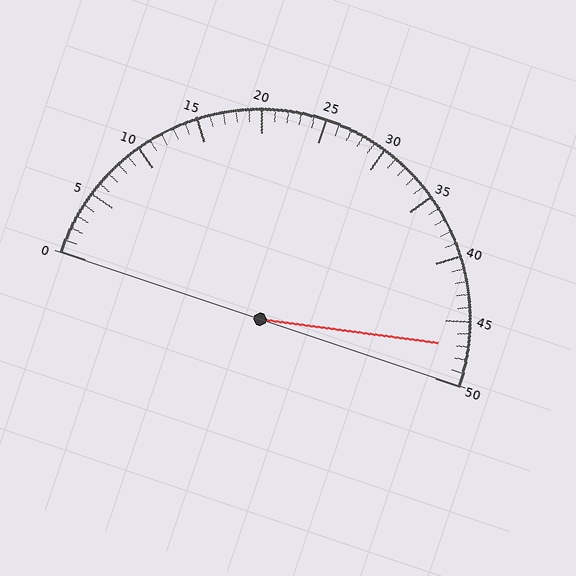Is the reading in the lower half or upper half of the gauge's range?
The reading is in the upper half of the range (0 to 50).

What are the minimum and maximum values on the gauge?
The gauge ranges from 0 to 50.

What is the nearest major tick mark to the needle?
The nearest major tick mark is 45.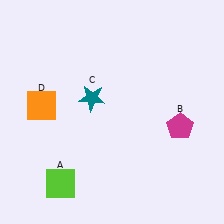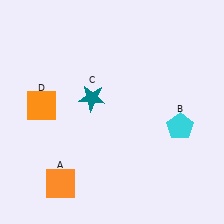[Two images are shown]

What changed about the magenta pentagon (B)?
In Image 1, B is magenta. In Image 2, it changed to cyan.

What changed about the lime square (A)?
In Image 1, A is lime. In Image 2, it changed to orange.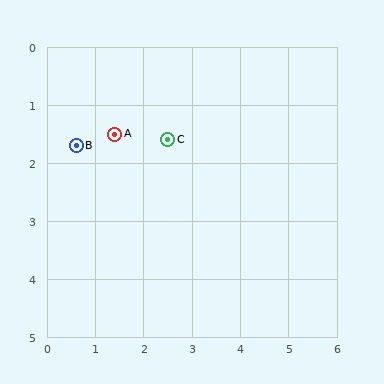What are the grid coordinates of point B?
Point B is at approximately (0.6, 1.7).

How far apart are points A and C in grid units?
Points A and C are about 1.1 grid units apart.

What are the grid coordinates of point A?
Point A is at approximately (1.4, 1.5).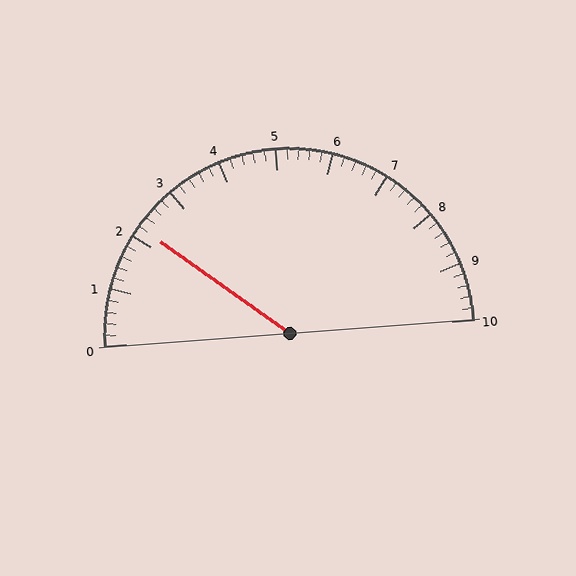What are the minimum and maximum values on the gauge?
The gauge ranges from 0 to 10.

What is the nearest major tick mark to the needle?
The nearest major tick mark is 2.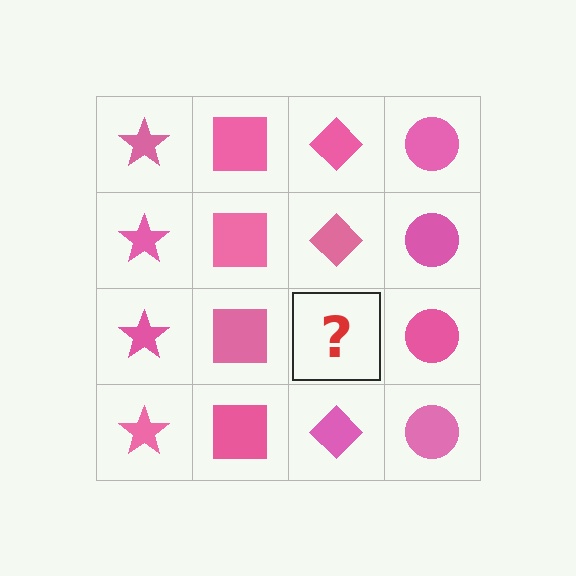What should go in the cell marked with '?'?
The missing cell should contain a pink diamond.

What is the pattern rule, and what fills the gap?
The rule is that each column has a consistent shape. The gap should be filled with a pink diamond.